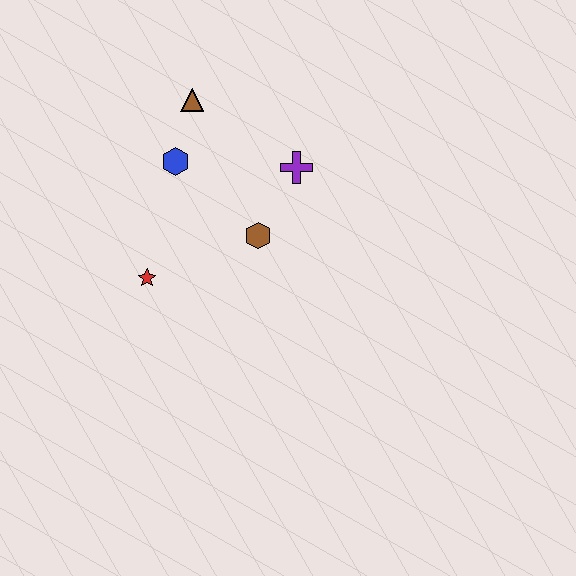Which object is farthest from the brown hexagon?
The brown triangle is farthest from the brown hexagon.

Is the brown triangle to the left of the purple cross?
Yes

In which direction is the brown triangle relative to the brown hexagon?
The brown triangle is above the brown hexagon.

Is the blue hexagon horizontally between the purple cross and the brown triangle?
No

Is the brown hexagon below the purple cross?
Yes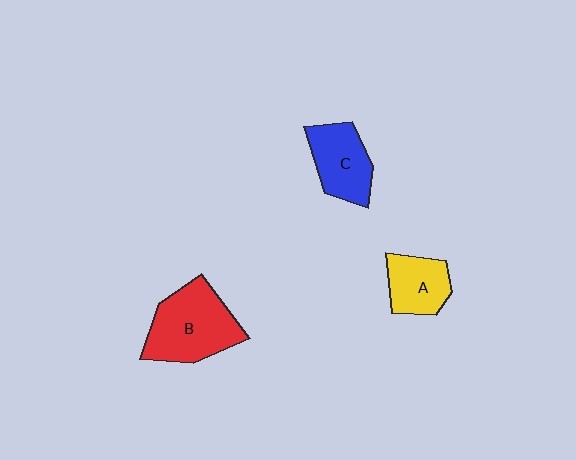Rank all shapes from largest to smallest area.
From largest to smallest: B (red), C (blue), A (yellow).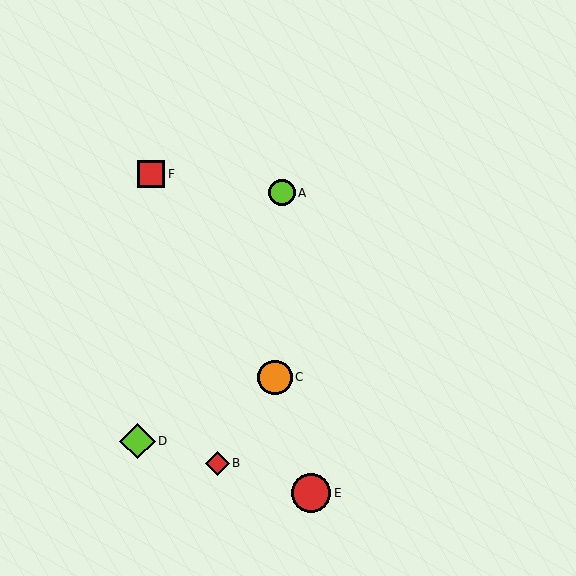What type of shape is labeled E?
Shape E is a red circle.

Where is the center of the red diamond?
The center of the red diamond is at (217, 463).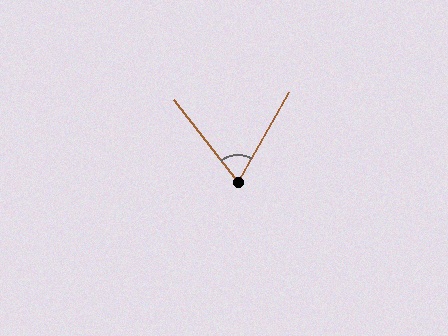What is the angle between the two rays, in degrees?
Approximately 68 degrees.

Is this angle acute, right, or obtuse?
It is acute.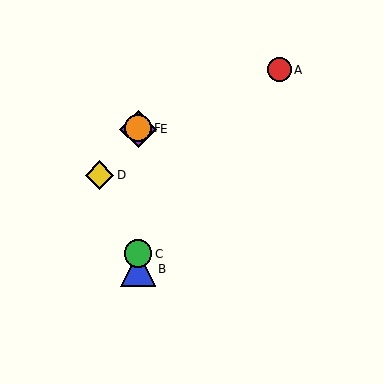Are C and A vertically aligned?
No, C is at x≈138 and A is at x≈279.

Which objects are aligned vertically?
Objects B, C, E, F are aligned vertically.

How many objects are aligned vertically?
4 objects (B, C, E, F) are aligned vertically.